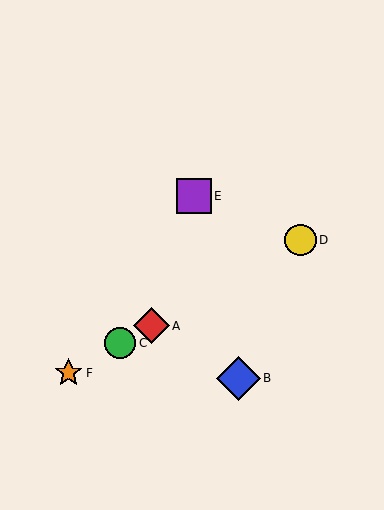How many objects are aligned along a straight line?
4 objects (A, C, D, F) are aligned along a straight line.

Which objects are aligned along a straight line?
Objects A, C, D, F are aligned along a straight line.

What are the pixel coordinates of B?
Object B is at (238, 378).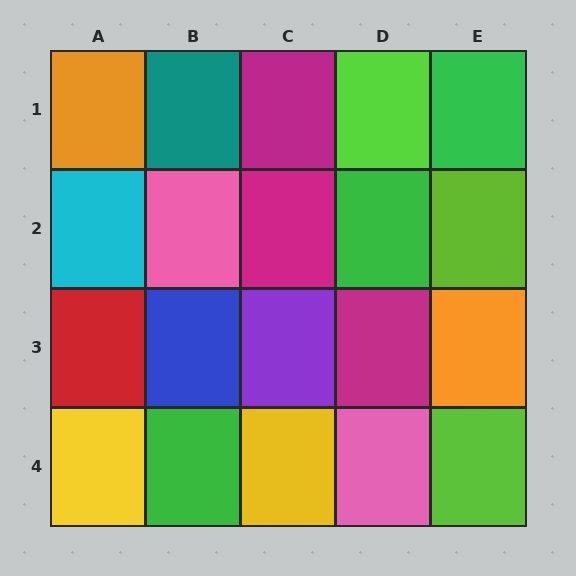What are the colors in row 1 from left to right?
Orange, teal, magenta, lime, green.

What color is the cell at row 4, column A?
Yellow.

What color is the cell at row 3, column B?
Blue.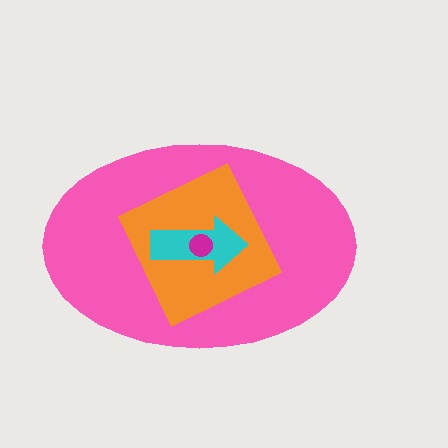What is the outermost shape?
The pink ellipse.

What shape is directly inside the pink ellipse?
The orange diamond.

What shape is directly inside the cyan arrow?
The magenta circle.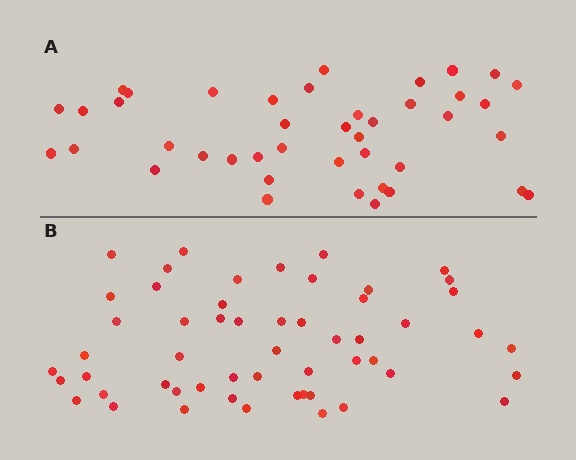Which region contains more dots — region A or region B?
Region B (the bottom region) has more dots.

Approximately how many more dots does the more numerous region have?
Region B has roughly 12 or so more dots than region A.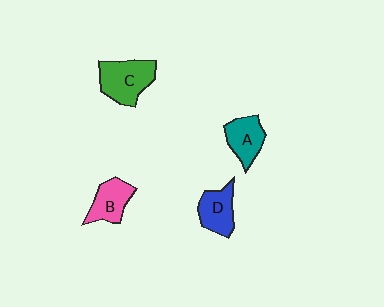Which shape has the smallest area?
Shape B (pink).